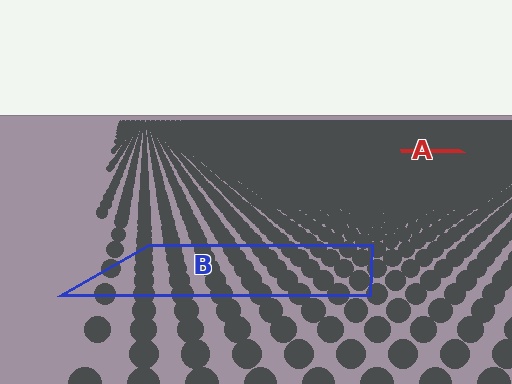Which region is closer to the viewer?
Region B is closer. The texture elements there are larger and more spread out.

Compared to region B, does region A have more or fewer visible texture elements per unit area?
Region A has more texture elements per unit area — they are packed more densely because it is farther away.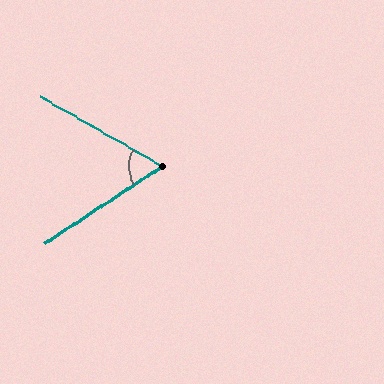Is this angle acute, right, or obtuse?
It is acute.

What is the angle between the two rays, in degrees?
Approximately 63 degrees.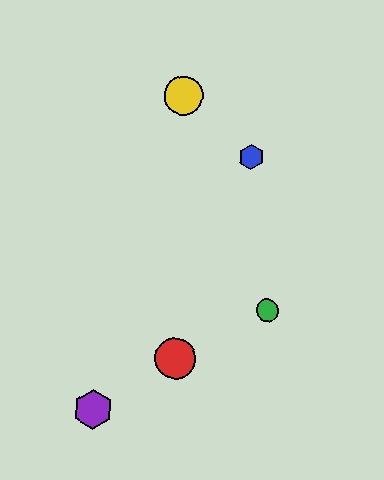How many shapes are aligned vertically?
2 shapes (the red circle, the yellow circle) are aligned vertically.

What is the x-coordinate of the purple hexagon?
The purple hexagon is at x≈93.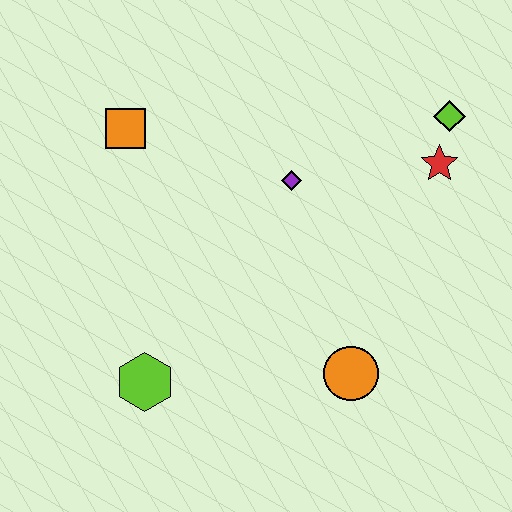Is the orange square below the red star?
No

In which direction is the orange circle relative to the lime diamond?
The orange circle is below the lime diamond.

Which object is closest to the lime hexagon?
The orange circle is closest to the lime hexagon.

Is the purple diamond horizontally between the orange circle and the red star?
No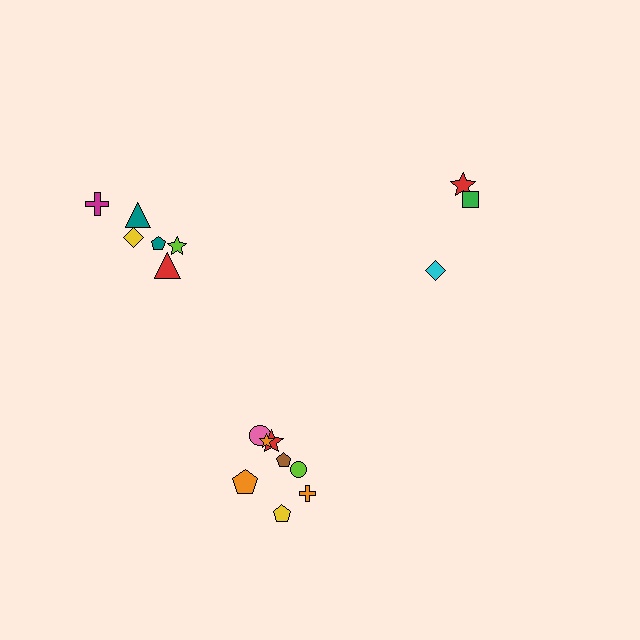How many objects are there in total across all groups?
There are 17 objects.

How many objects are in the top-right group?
There are 3 objects.